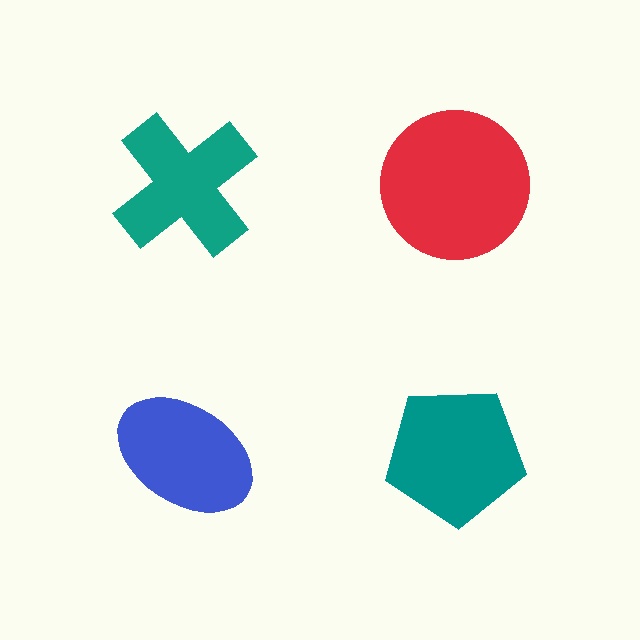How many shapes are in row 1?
2 shapes.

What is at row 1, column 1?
A teal cross.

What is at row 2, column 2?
A teal pentagon.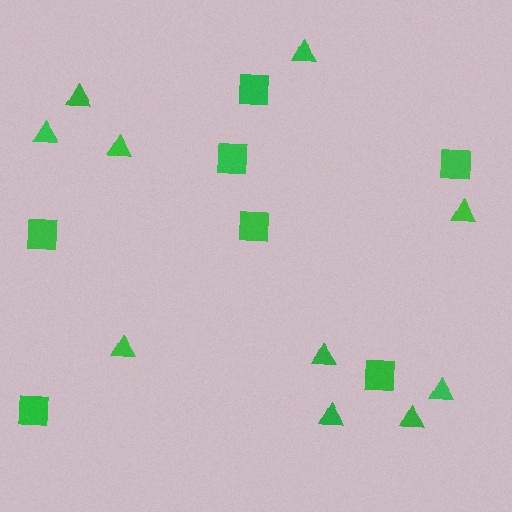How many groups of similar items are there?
There are 2 groups: one group of squares (7) and one group of triangles (10).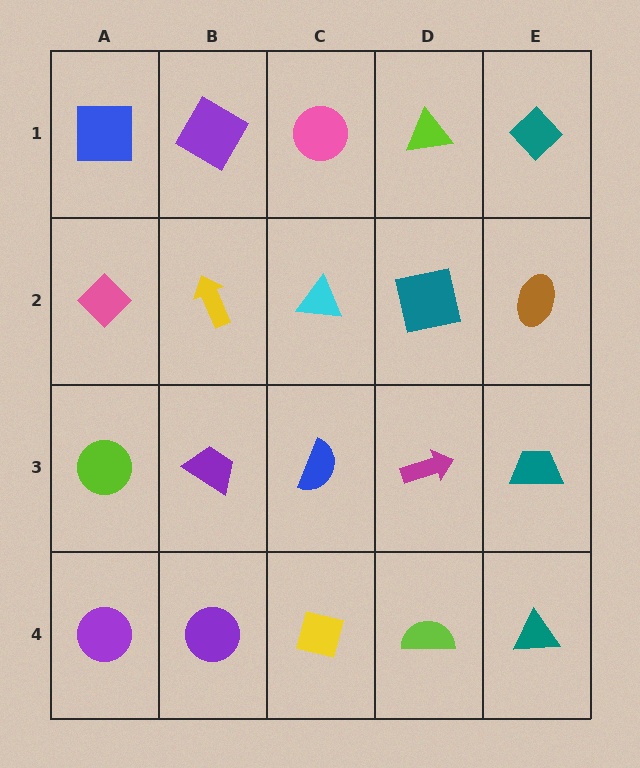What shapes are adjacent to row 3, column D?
A teal square (row 2, column D), a lime semicircle (row 4, column D), a blue semicircle (row 3, column C), a teal trapezoid (row 3, column E).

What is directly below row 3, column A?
A purple circle.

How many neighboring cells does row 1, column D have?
3.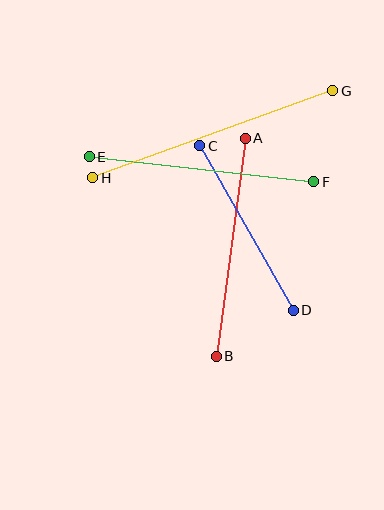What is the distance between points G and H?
The distance is approximately 255 pixels.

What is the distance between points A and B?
The distance is approximately 220 pixels.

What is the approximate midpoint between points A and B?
The midpoint is at approximately (231, 247) pixels.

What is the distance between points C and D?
The distance is approximately 189 pixels.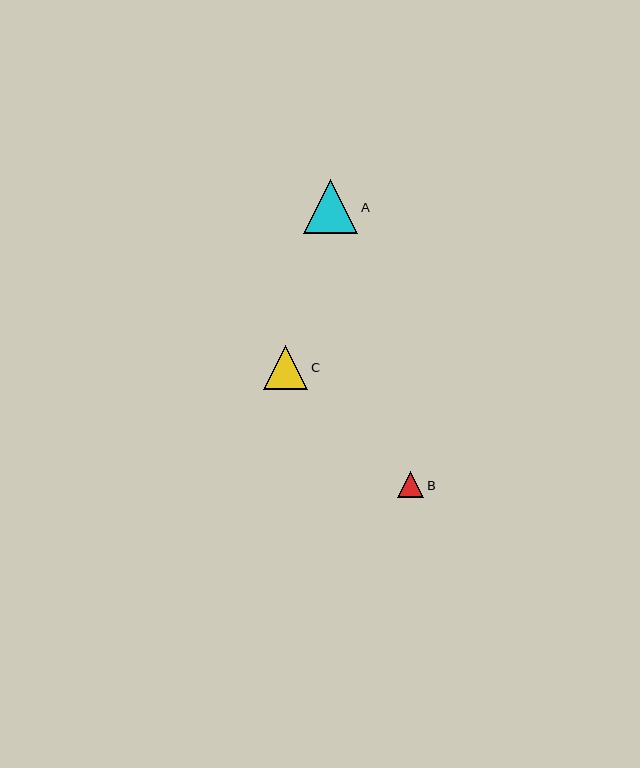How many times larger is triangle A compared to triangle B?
Triangle A is approximately 2.1 times the size of triangle B.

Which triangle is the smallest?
Triangle B is the smallest with a size of approximately 26 pixels.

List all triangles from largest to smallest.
From largest to smallest: A, C, B.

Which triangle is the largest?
Triangle A is the largest with a size of approximately 54 pixels.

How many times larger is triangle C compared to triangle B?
Triangle C is approximately 1.7 times the size of triangle B.